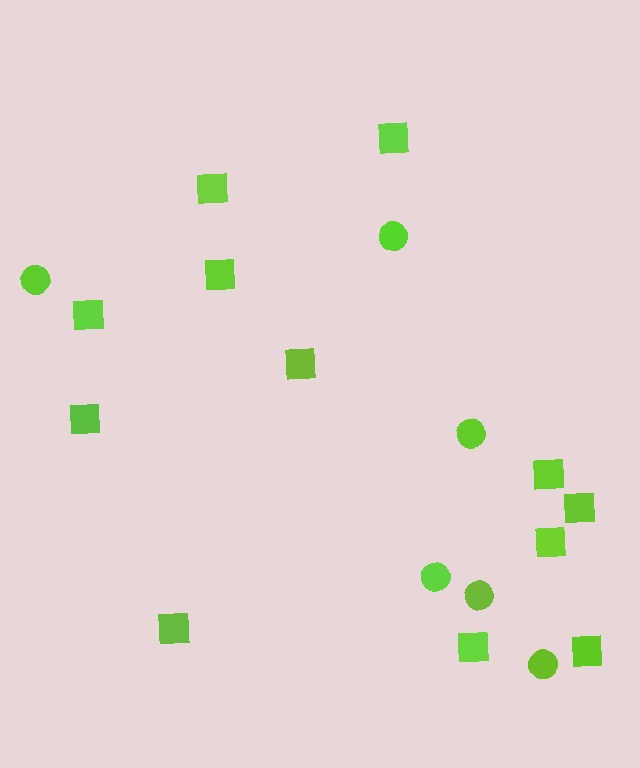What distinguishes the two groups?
There are 2 groups: one group of circles (6) and one group of squares (12).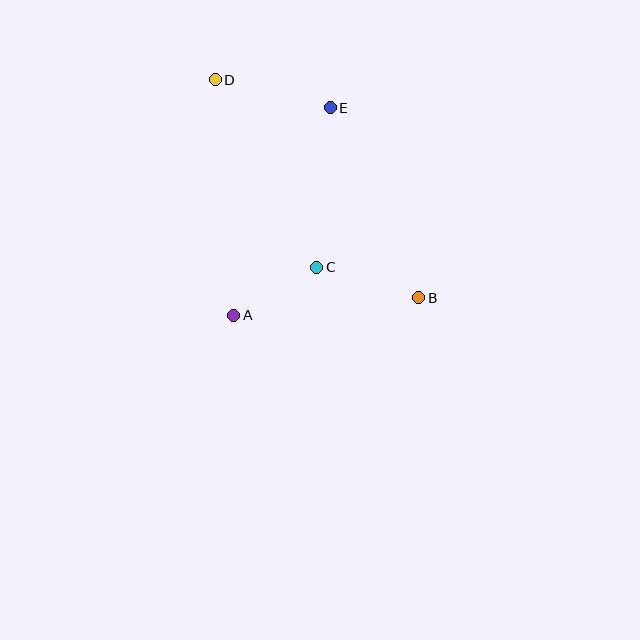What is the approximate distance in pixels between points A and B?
The distance between A and B is approximately 186 pixels.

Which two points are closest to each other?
Points A and C are closest to each other.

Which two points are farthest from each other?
Points B and D are farthest from each other.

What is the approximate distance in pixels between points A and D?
The distance between A and D is approximately 236 pixels.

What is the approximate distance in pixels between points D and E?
The distance between D and E is approximately 118 pixels.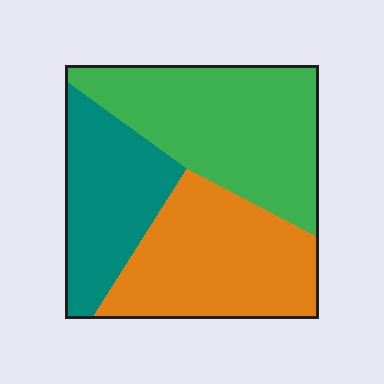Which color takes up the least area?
Teal, at roughly 25%.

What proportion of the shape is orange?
Orange covers about 35% of the shape.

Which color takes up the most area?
Green, at roughly 40%.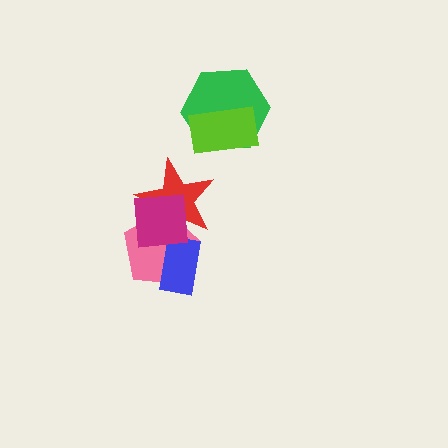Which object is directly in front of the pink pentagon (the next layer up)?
The blue rectangle is directly in front of the pink pentagon.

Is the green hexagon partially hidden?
Yes, it is partially covered by another shape.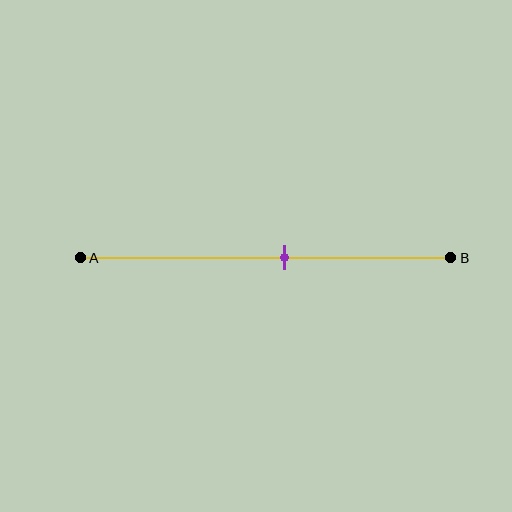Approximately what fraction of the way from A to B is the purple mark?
The purple mark is approximately 55% of the way from A to B.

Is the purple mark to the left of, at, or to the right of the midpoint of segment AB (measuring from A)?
The purple mark is to the right of the midpoint of segment AB.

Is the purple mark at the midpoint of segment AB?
No, the mark is at about 55% from A, not at the 50% midpoint.